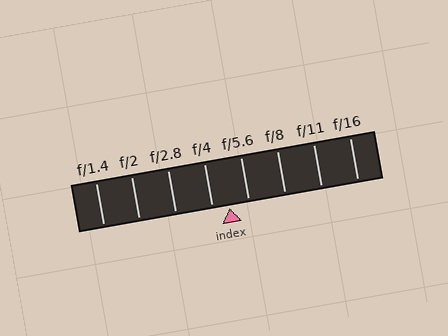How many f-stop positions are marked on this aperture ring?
There are 8 f-stop positions marked.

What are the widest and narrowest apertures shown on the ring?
The widest aperture shown is f/1.4 and the narrowest is f/16.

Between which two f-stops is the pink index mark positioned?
The index mark is between f/4 and f/5.6.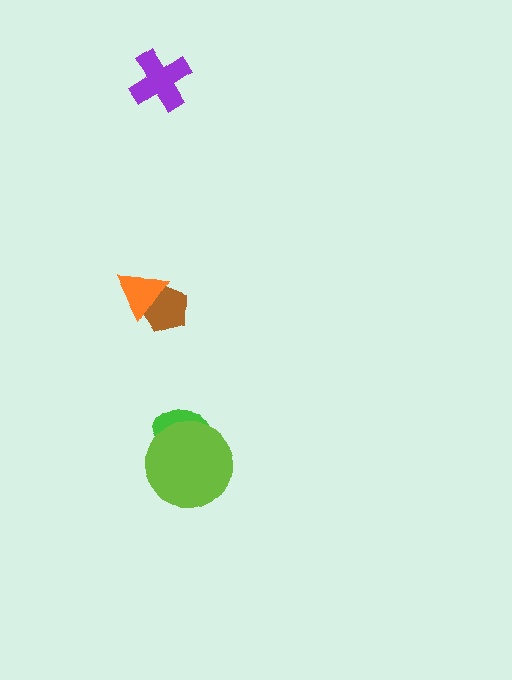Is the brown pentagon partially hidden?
Yes, it is partially covered by another shape.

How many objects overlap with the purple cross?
0 objects overlap with the purple cross.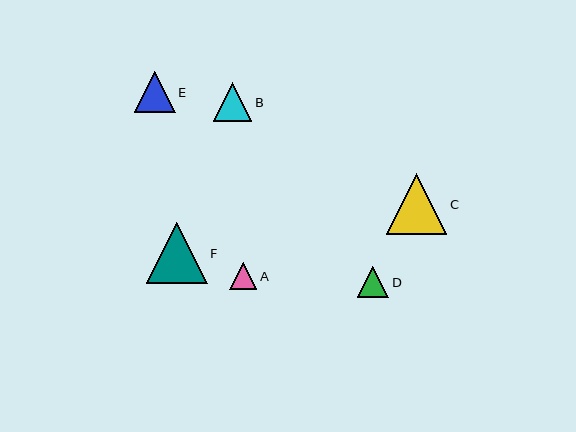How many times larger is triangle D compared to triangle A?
Triangle D is approximately 1.2 times the size of triangle A.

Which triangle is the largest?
Triangle C is the largest with a size of approximately 61 pixels.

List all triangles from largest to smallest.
From largest to smallest: C, F, E, B, D, A.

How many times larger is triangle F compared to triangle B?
Triangle F is approximately 1.6 times the size of triangle B.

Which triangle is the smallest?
Triangle A is the smallest with a size of approximately 27 pixels.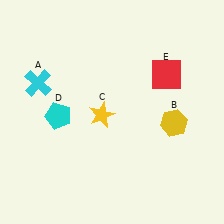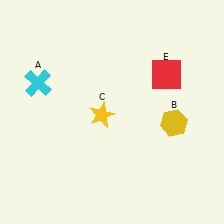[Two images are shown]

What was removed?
The cyan pentagon (D) was removed in Image 2.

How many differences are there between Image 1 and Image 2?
There is 1 difference between the two images.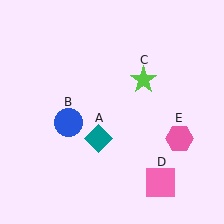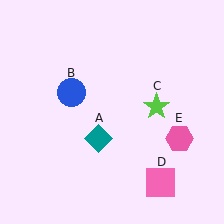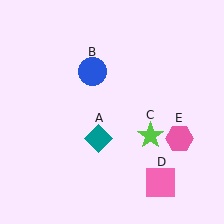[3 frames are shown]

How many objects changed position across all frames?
2 objects changed position: blue circle (object B), lime star (object C).